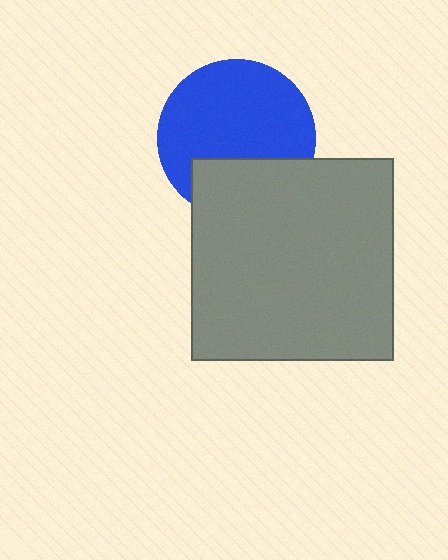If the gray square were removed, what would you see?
You would see the complete blue circle.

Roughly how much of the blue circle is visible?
Most of it is visible (roughly 70%).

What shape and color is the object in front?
The object in front is a gray square.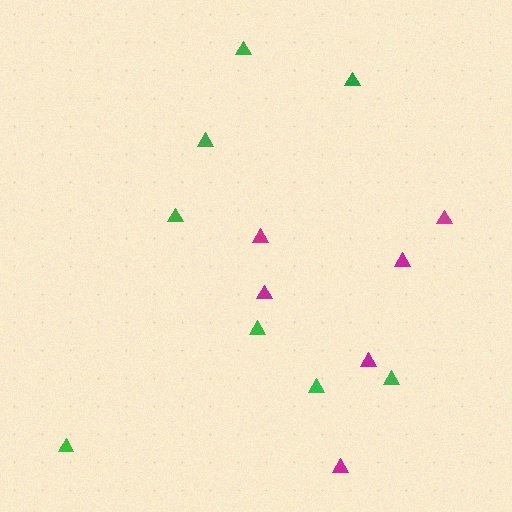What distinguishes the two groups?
There are 2 groups: one group of green triangles (8) and one group of magenta triangles (6).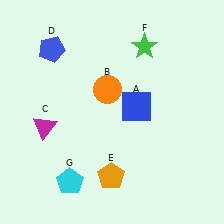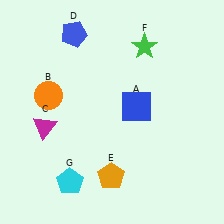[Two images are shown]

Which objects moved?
The objects that moved are: the orange circle (B), the blue pentagon (D).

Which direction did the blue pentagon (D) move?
The blue pentagon (D) moved right.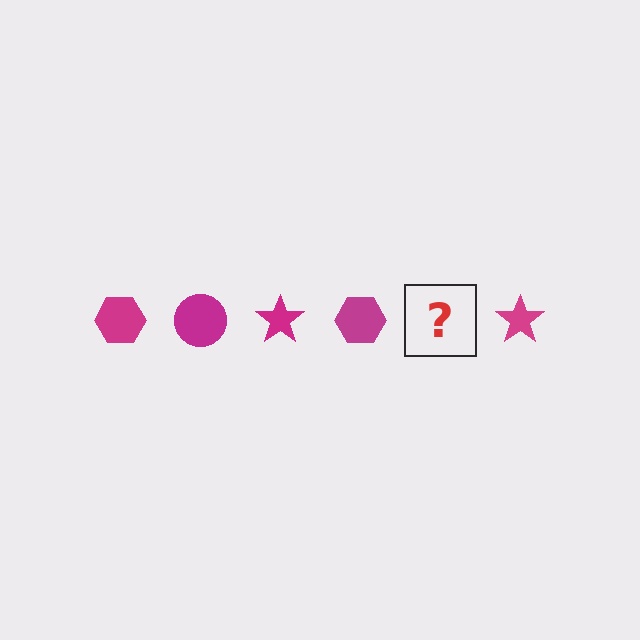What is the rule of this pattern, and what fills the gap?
The rule is that the pattern cycles through hexagon, circle, star shapes in magenta. The gap should be filled with a magenta circle.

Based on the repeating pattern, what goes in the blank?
The blank should be a magenta circle.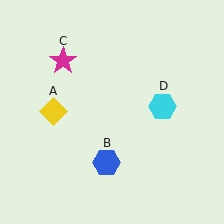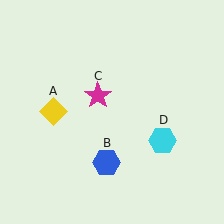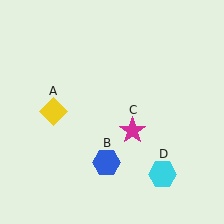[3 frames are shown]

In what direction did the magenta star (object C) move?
The magenta star (object C) moved down and to the right.